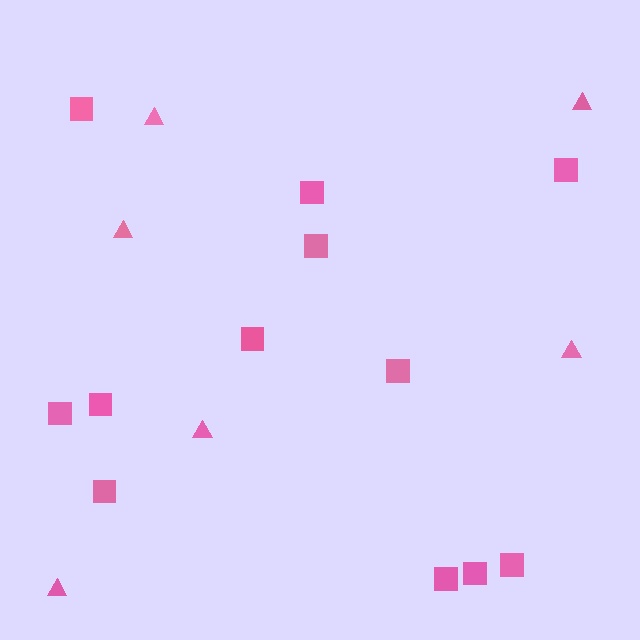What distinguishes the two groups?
There are 2 groups: one group of squares (12) and one group of triangles (6).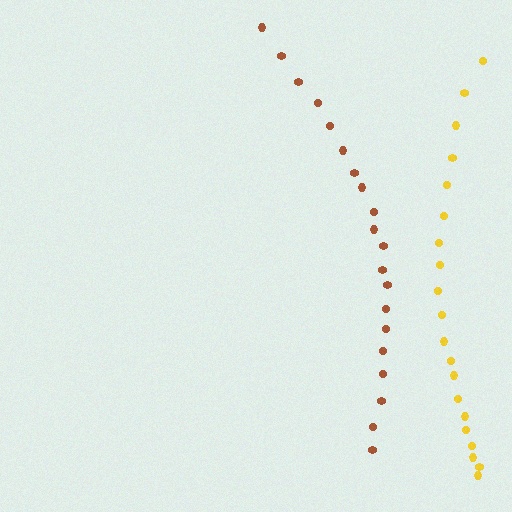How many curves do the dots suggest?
There are 2 distinct paths.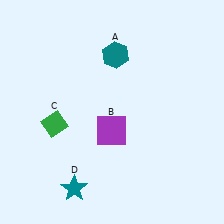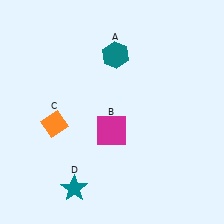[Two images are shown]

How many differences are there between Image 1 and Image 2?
There are 2 differences between the two images.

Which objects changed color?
B changed from purple to magenta. C changed from green to orange.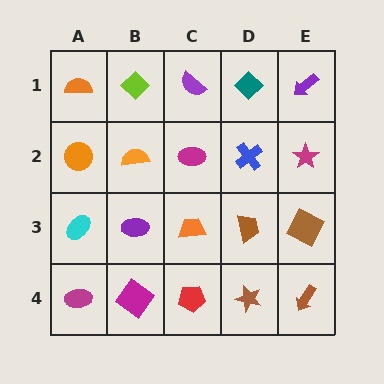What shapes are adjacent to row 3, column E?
A magenta star (row 2, column E), a brown arrow (row 4, column E), a brown trapezoid (row 3, column D).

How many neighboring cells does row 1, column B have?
3.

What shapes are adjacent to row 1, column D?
A blue cross (row 2, column D), a purple semicircle (row 1, column C), a purple arrow (row 1, column E).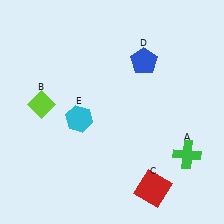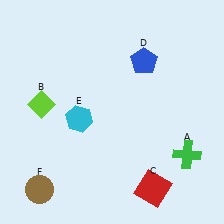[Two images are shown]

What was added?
A brown circle (F) was added in Image 2.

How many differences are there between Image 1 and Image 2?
There is 1 difference between the two images.